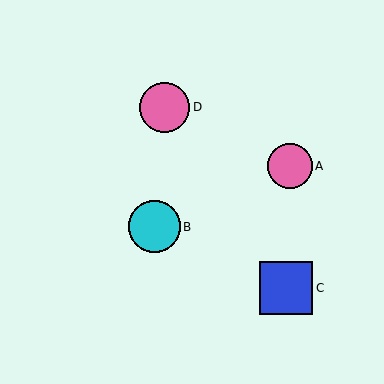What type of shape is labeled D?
Shape D is a pink circle.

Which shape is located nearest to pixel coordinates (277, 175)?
The pink circle (labeled A) at (290, 166) is nearest to that location.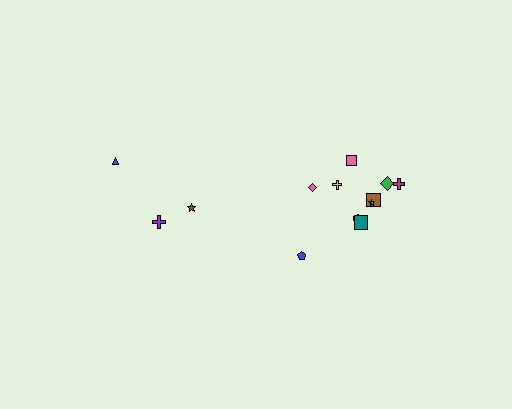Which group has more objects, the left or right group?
The right group.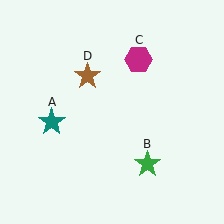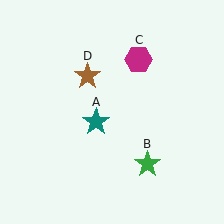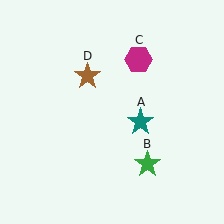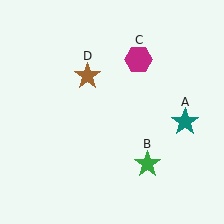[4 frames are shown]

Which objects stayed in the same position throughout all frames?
Green star (object B) and magenta hexagon (object C) and brown star (object D) remained stationary.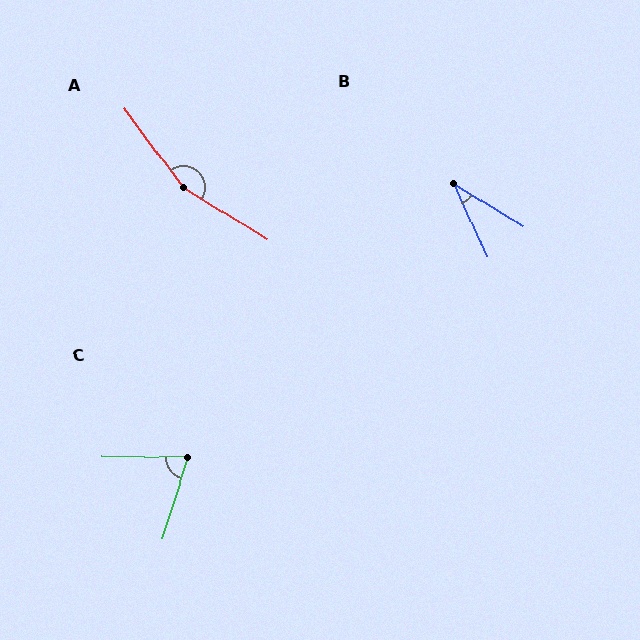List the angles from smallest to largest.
B (34°), C (73°), A (159°).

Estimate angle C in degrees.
Approximately 73 degrees.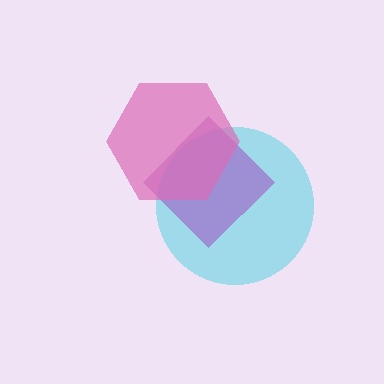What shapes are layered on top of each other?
The layered shapes are: a cyan circle, a purple diamond, a pink hexagon.